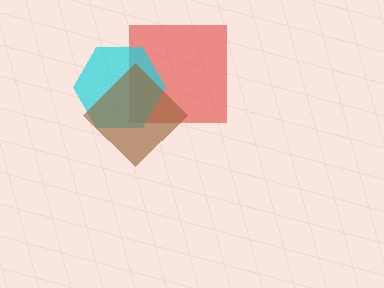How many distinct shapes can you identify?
There are 3 distinct shapes: a red square, a cyan hexagon, a brown diamond.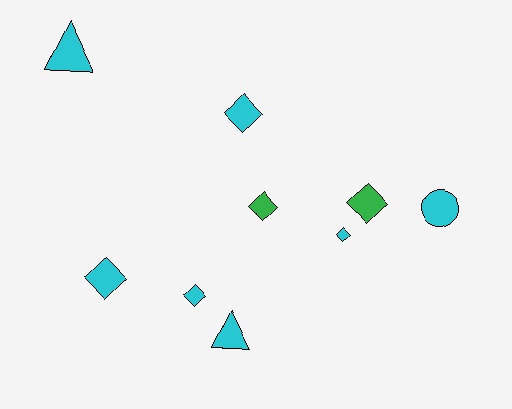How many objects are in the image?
There are 9 objects.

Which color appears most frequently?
Cyan, with 7 objects.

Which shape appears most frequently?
Diamond, with 6 objects.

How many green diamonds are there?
There are 2 green diamonds.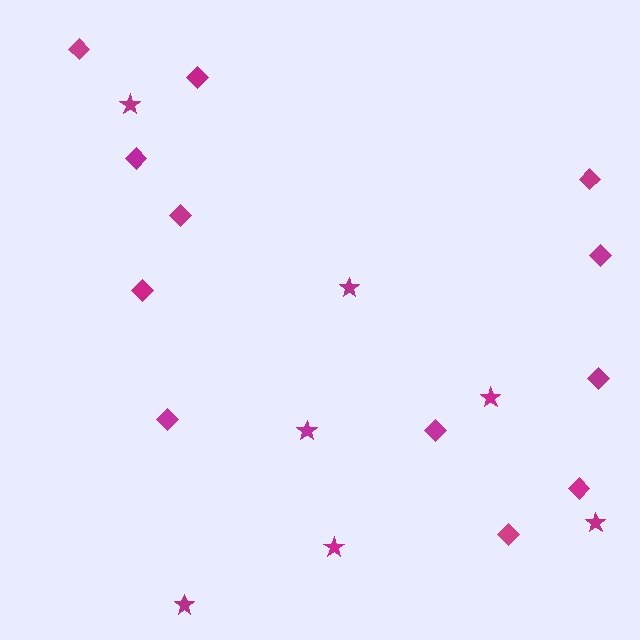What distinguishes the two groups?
There are 2 groups: one group of stars (7) and one group of diamonds (12).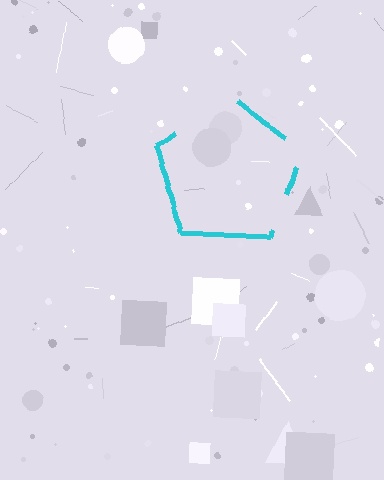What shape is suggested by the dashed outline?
The dashed outline suggests a pentagon.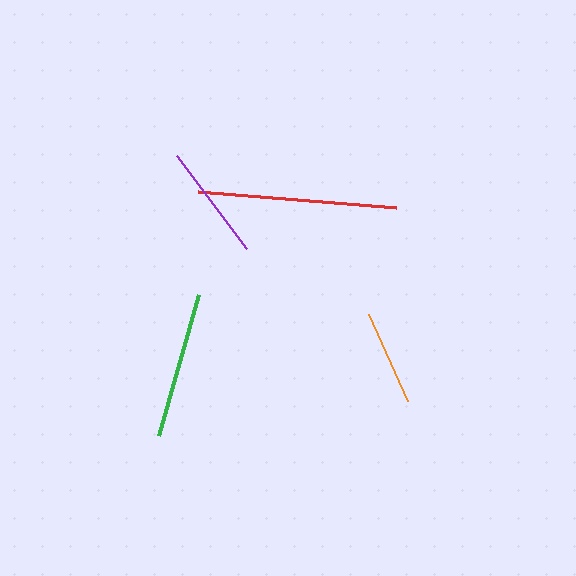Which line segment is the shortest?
The orange line is the shortest at approximately 95 pixels.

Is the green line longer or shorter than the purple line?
The green line is longer than the purple line.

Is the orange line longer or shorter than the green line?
The green line is longer than the orange line.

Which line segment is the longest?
The red line is the longest at approximately 199 pixels.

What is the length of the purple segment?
The purple segment is approximately 116 pixels long.